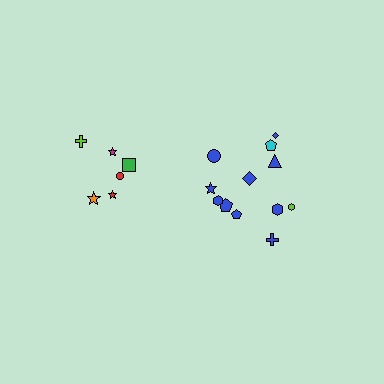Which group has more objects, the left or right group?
The right group.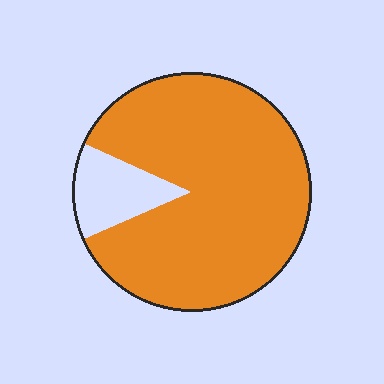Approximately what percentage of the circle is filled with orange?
Approximately 85%.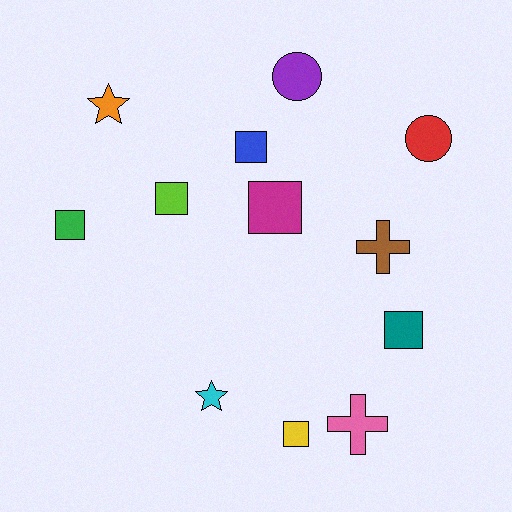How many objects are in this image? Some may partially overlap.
There are 12 objects.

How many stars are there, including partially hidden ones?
There are 2 stars.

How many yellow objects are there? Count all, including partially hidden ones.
There is 1 yellow object.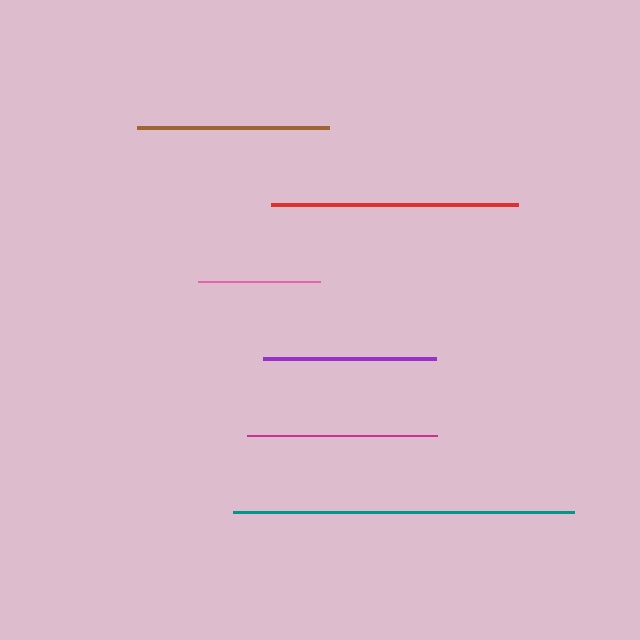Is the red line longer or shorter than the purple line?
The red line is longer than the purple line.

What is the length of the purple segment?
The purple segment is approximately 174 pixels long.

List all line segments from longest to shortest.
From longest to shortest: teal, red, brown, magenta, purple, pink.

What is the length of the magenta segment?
The magenta segment is approximately 189 pixels long.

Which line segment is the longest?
The teal line is the longest at approximately 341 pixels.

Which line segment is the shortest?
The pink line is the shortest at approximately 122 pixels.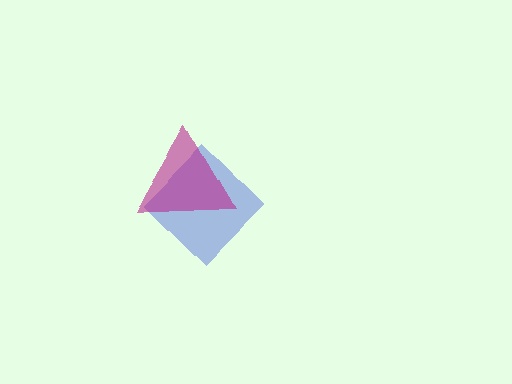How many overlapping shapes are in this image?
There are 2 overlapping shapes in the image.